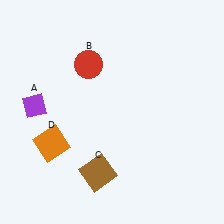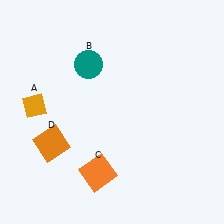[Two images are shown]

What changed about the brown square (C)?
In Image 1, C is brown. In Image 2, it changed to orange.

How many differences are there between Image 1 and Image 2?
There are 3 differences between the two images.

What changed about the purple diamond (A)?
In Image 1, A is purple. In Image 2, it changed to orange.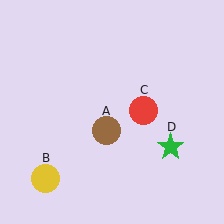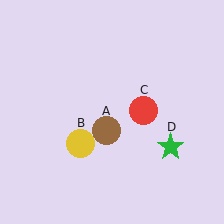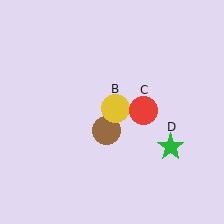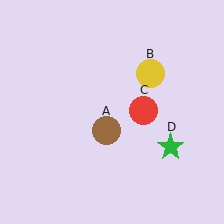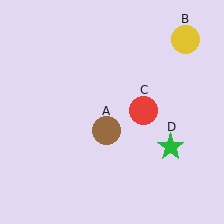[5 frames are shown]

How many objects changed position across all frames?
1 object changed position: yellow circle (object B).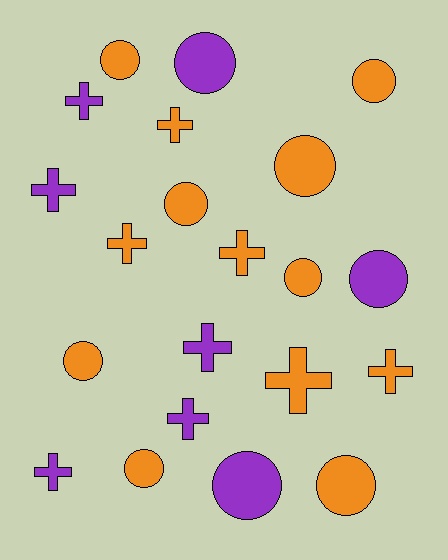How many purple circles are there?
There are 3 purple circles.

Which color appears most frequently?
Orange, with 13 objects.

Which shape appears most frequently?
Circle, with 11 objects.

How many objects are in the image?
There are 21 objects.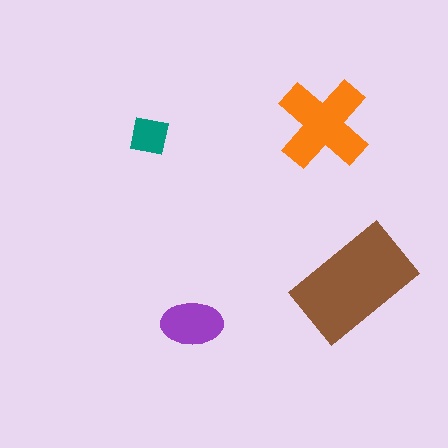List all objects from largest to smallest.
The brown rectangle, the orange cross, the purple ellipse, the teal square.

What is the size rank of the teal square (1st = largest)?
4th.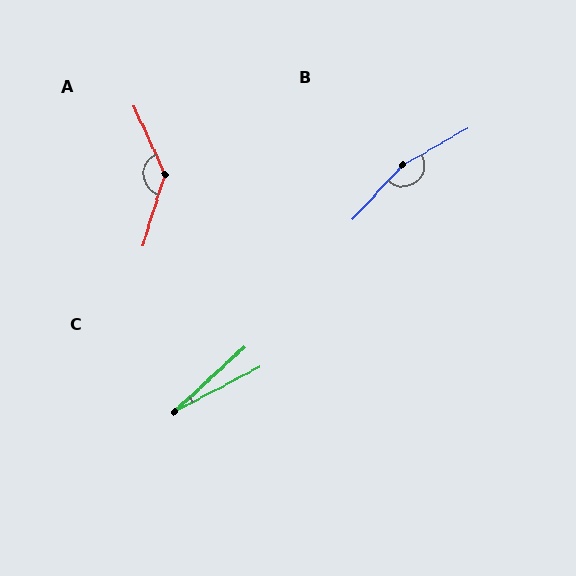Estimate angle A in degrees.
Approximately 139 degrees.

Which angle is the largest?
B, at approximately 162 degrees.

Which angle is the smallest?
C, at approximately 15 degrees.